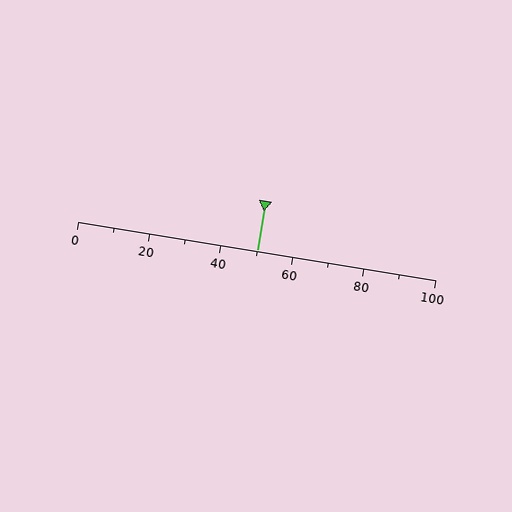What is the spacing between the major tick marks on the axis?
The major ticks are spaced 20 apart.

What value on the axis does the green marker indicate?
The marker indicates approximately 50.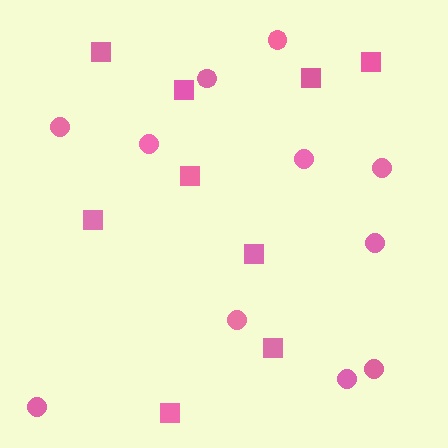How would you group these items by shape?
There are 2 groups: one group of squares (9) and one group of circles (11).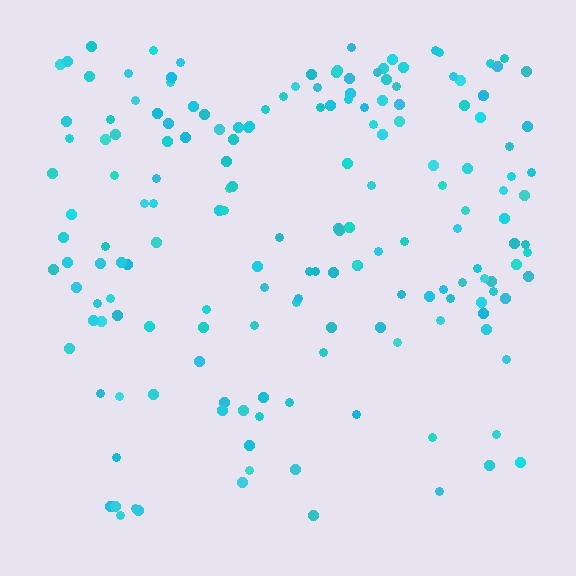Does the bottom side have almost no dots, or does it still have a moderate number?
Still a moderate number, just noticeably fewer than the top.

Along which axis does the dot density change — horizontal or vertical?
Vertical.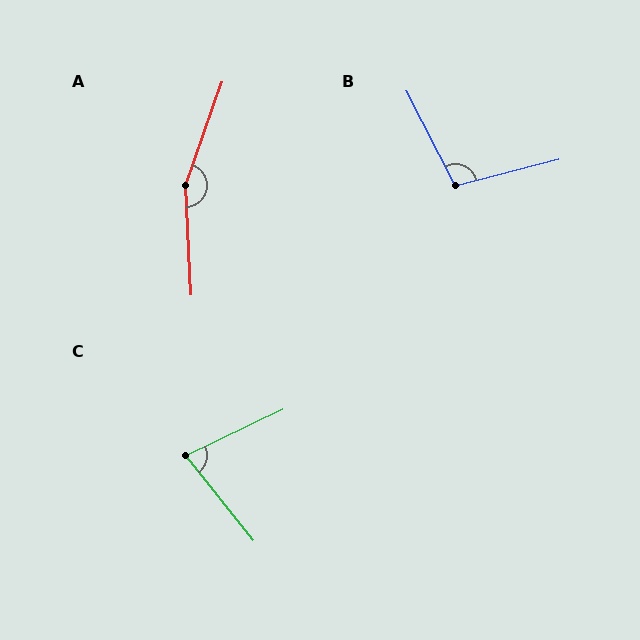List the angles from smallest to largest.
C (77°), B (103°), A (158°).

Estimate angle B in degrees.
Approximately 103 degrees.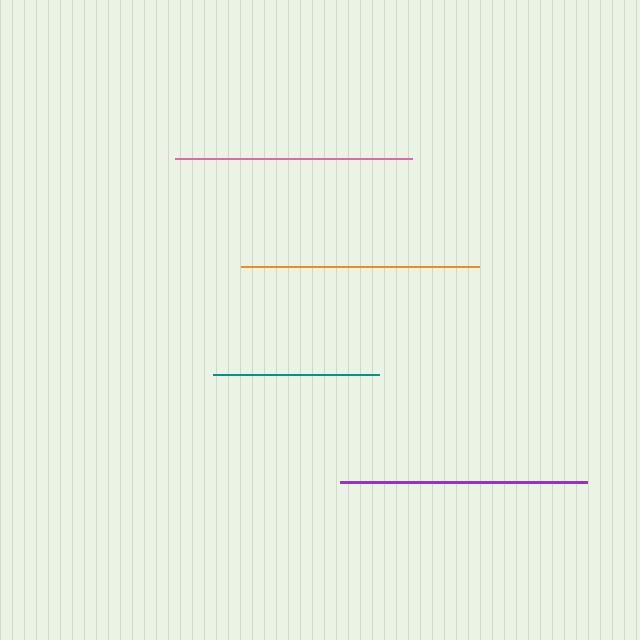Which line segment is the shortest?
The teal line is the shortest at approximately 165 pixels.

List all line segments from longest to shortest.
From longest to shortest: purple, orange, pink, teal.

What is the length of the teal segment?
The teal segment is approximately 165 pixels long.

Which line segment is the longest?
The purple line is the longest at approximately 247 pixels.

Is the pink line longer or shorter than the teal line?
The pink line is longer than the teal line.